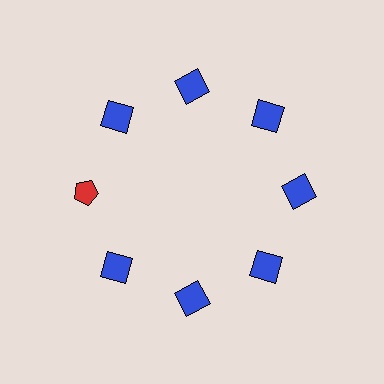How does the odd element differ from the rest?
It differs in both color (red instead of blue) and shape (pentagon instead of square).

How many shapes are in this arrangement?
There are 8 shapes arranged in a ring pattern.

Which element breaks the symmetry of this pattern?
The red pentagon at roughly the 9 o'clock position breaks the symmetry. All other shapes are blue squares.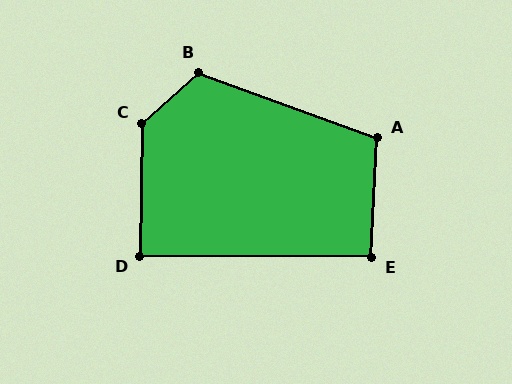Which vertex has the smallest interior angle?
D, at approximately 89 degrees.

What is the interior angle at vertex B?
Approximately 118 degrees (obtuse).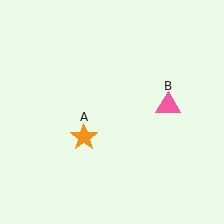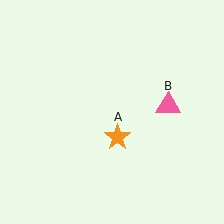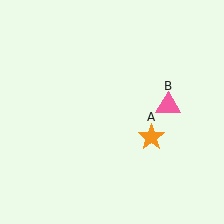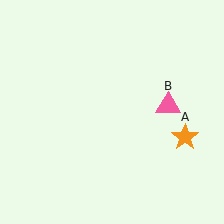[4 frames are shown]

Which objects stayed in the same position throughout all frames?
Pink triangle (object B) remained stationary.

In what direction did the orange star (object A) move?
The orange star (object A) moved right.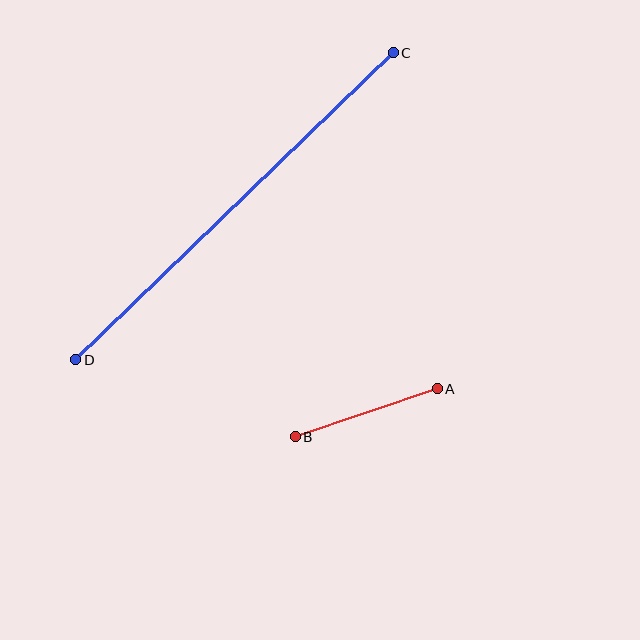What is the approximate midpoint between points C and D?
The midpoint is at approximately (234, 206) pixels.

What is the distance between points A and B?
The distance is approximately 150 pixels.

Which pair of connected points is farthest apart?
Points C and D are farthest apart.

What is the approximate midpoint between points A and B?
The midpoint is at approximately (366, 413) pixels.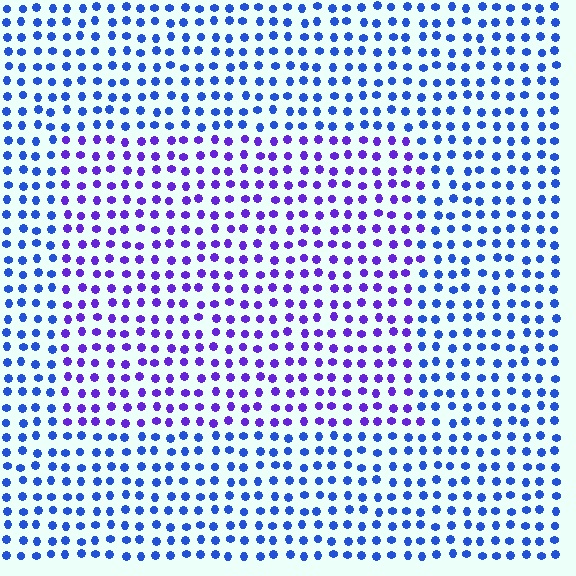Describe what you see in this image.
The image is filled with small blue elements in a uniform arrangement. A rectangle-shaped region is visible where the elements are tinted to a slightly different hue, forming a subtle color boundary.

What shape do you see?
I see a rectangle.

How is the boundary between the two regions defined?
The boundary is defined purely by a slight shift in hue (about 38 degrees). Spacing, size, and orientation are identical on both sides.